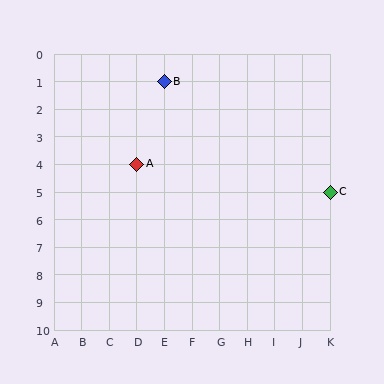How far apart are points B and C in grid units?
Points B and C are 6 columns and 4 rows apart (about 7.2 grid units diagonally).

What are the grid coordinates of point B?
Point B is at grid coordinates (E, 1).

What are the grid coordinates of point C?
Point C is at grid coordinates (K, 5).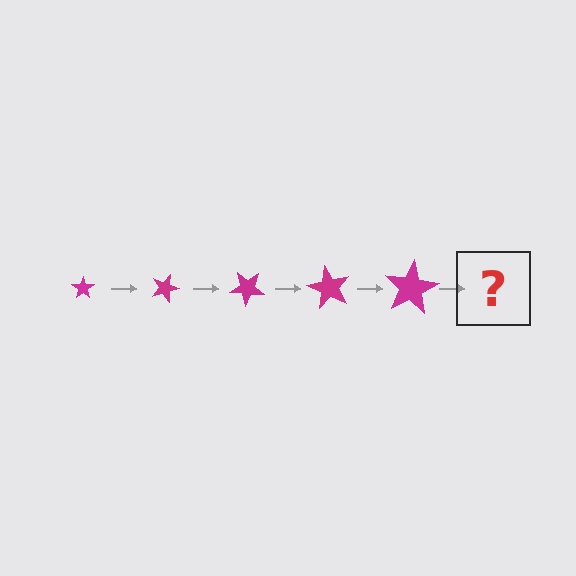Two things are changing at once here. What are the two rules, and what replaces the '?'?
The two rules are that the star grows larger each step and it rotates 20 degrees each step. The '?' should be a star, larger than the previous one and rotated 100 degrees from the start.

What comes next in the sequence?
The next element should be a star, larger than the previous one and rotated 100 degrees from the start.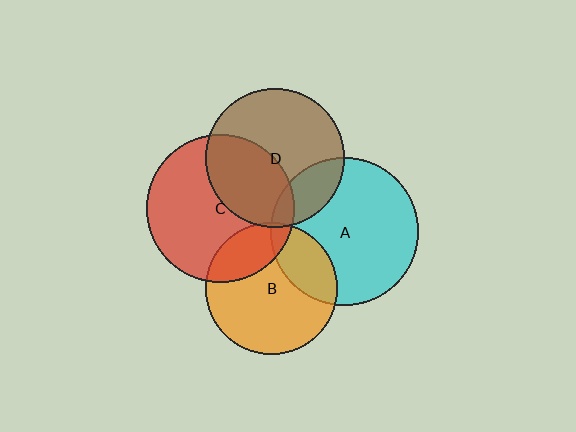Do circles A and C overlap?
Yes.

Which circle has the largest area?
Circle A (cyan).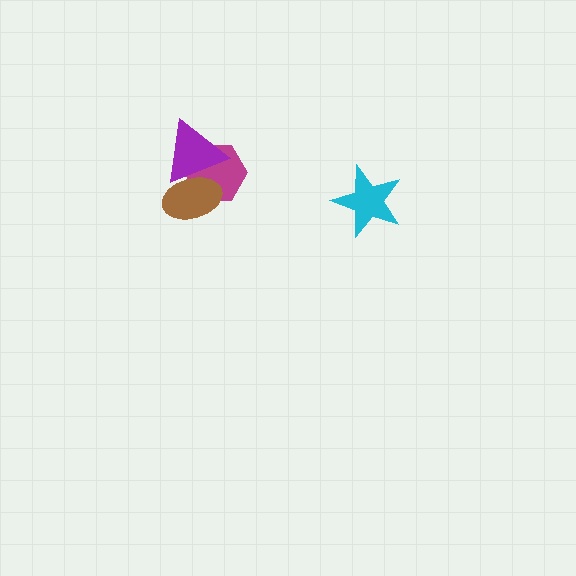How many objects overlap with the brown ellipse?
2 objects overlap with the brown ellipse.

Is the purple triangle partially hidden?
No, no other shape covers it.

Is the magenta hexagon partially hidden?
Yes, it is partially covered by another shape.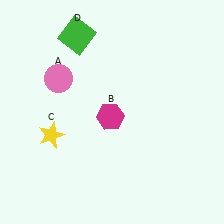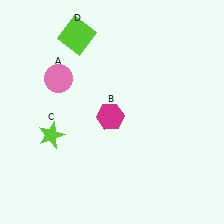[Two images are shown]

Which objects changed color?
C changed from yellow to lime. D changed from green to lime.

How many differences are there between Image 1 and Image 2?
There are 2 differences between the two images.